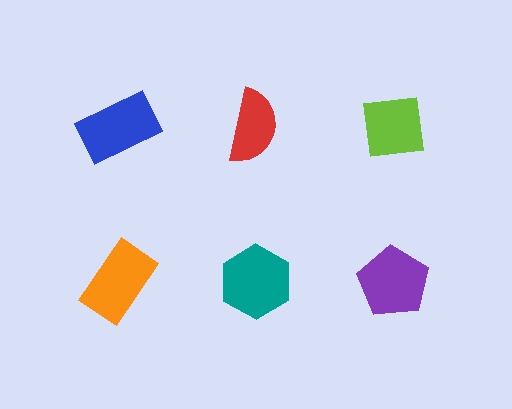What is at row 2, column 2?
A teal hexagon.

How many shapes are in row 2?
3 shapes.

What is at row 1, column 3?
A lime square.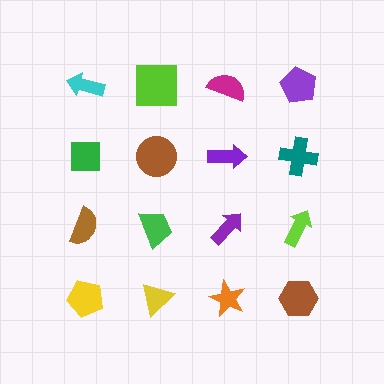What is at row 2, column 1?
A green square.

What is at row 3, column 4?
A lime arrow.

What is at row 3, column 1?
A brown semicircle.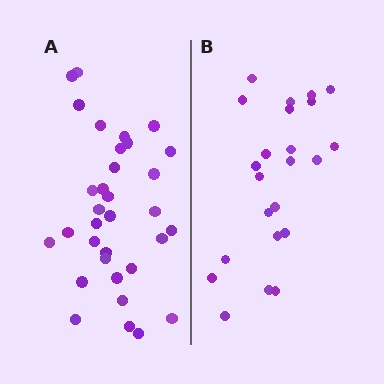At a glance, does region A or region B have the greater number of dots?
Region A (the left region) has more dots.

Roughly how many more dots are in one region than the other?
Region A has roughly 10 or so more dots than region B.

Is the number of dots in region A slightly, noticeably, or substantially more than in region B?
Region A has noticeably more, but not dramatically so. The ratio is roughly 1.4 to 1.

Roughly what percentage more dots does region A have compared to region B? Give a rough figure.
About 45% more.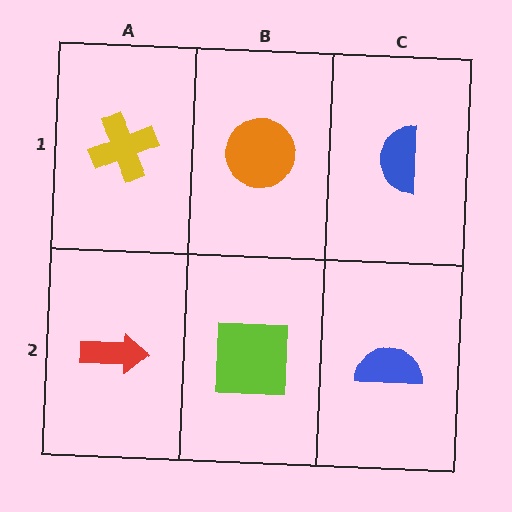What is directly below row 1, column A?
A red arrow.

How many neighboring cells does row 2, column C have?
2.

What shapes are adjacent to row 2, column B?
An orange circle (row 1, column B), a red arrow (row 2, column A), a blue semicircle (row 2, column C).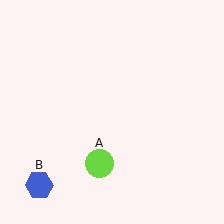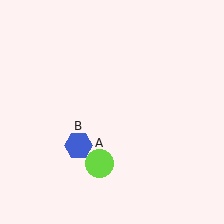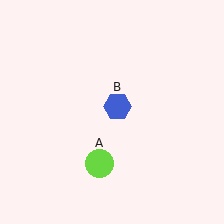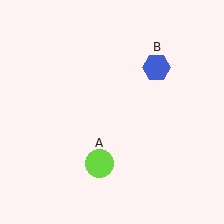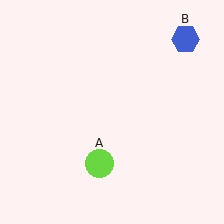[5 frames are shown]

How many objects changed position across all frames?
1 object changed position: blue hexagon (object B).